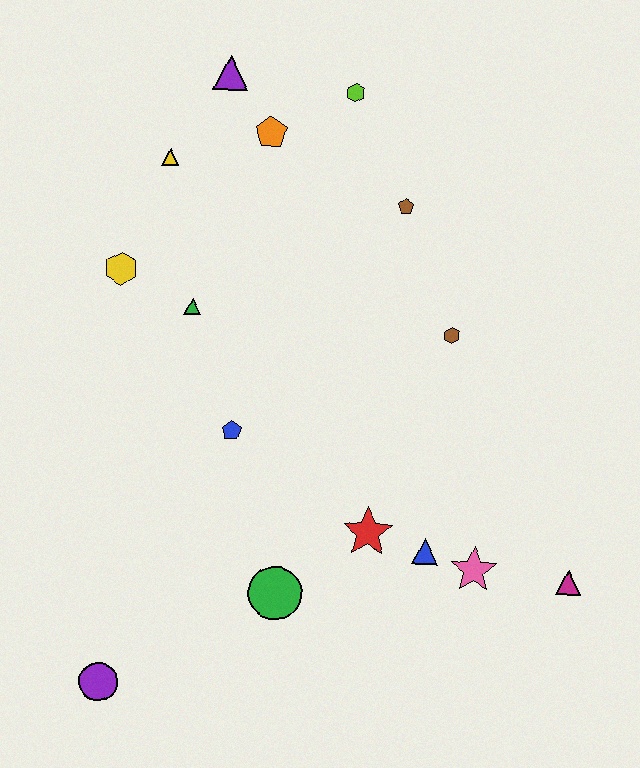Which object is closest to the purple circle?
The green circle is closest to the purple circle.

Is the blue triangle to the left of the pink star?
Yes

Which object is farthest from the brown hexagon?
The purple circle is farthest from the brown hexagon.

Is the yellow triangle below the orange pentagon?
Yes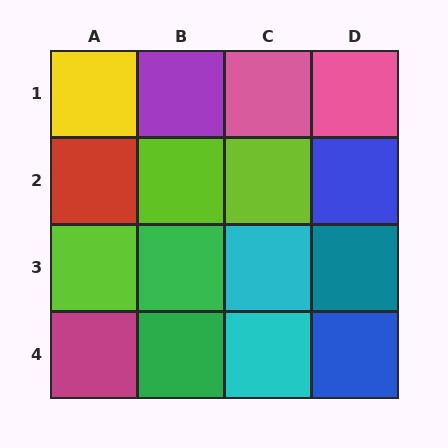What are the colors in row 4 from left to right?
Magenta, green, cyan, blue.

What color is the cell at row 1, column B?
Purple.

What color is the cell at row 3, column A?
Lime.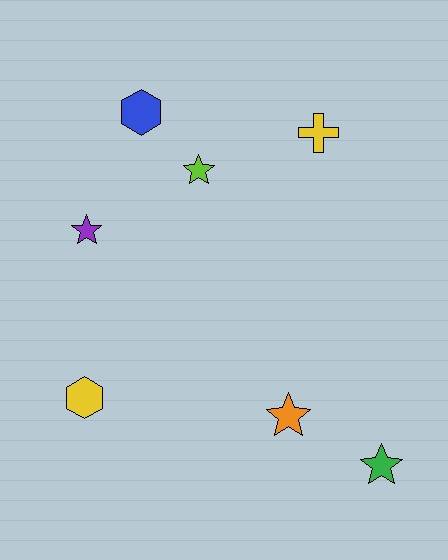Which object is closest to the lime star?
The blue hexagon is closest to the lime star.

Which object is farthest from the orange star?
The blue hexagon is farthest from the orange star.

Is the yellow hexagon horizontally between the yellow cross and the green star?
No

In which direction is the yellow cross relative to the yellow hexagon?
The yellow cross is above the yellow hexagon.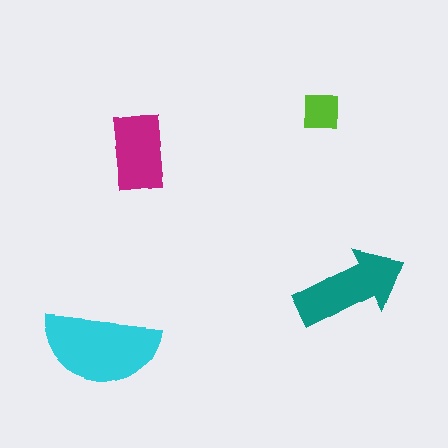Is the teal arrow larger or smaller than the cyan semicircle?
Smaller.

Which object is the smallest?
The lime square.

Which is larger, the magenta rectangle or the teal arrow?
The teal arrow.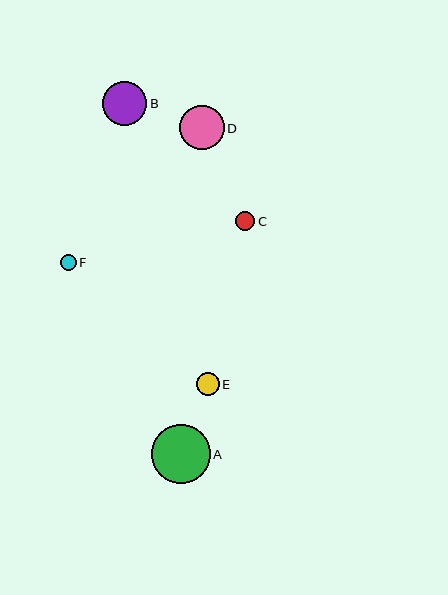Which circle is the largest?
Circle A is the largest with a size of approximately 59 pixels.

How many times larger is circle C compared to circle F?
Circle C is approximately 1.2 times the size of circle F.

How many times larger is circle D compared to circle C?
Circle D is approximately 2.4 times the size of circle C.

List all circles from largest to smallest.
From largest to smallest: A, D, B, E, C, F.